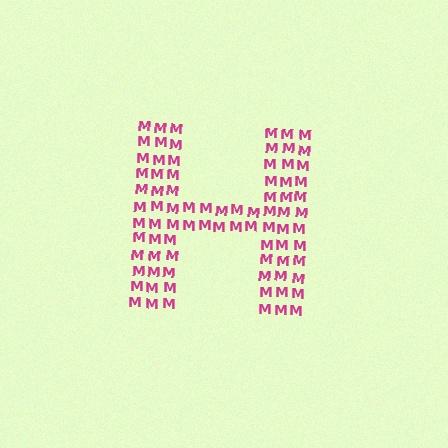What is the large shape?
The large shape is the letter H.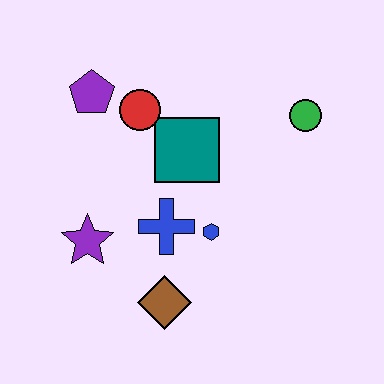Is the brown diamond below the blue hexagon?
Yes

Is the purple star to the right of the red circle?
No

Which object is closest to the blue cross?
The blue hexagon is closest to the blue cross.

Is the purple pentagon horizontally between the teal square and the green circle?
No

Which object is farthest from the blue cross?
The green circle is farthest from the blue cross.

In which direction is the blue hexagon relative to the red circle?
The blue hexagon is below the red circle.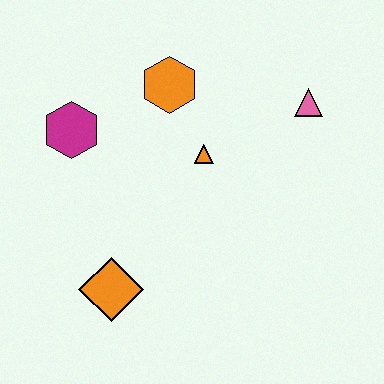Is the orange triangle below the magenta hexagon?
Yes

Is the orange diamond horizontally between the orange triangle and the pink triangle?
No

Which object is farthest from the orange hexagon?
The orange diamond is farthest from the orange hexagon.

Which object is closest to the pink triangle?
The orange triangle is closest to the pink triangle.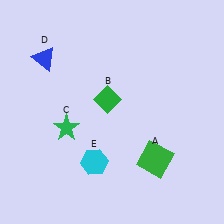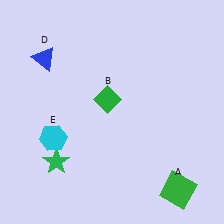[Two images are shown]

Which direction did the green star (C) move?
The green star (C) moved down.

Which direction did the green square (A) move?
The green square (A) moved down.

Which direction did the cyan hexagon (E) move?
The cyan hexagon (E) moved left.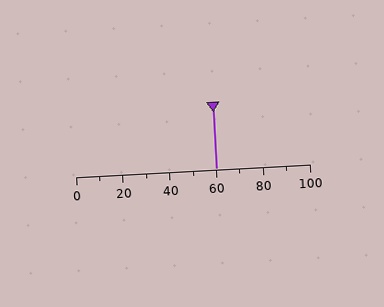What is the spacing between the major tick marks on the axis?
The major ticks are spaced 20 apart.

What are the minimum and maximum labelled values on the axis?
The axis runs from 0 to 100.